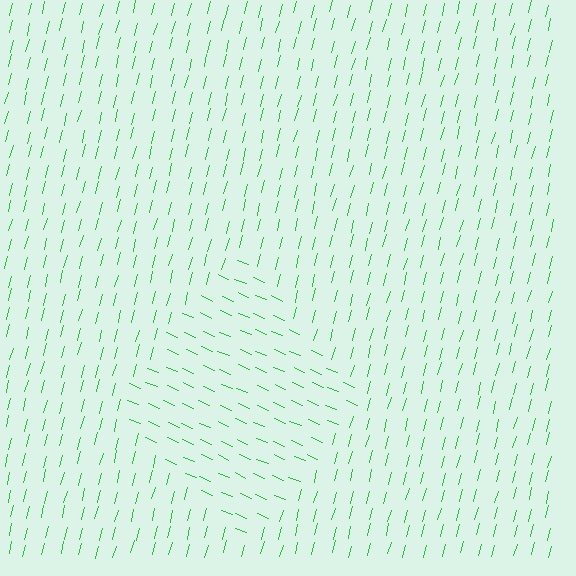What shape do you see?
I see a diamond.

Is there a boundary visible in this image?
Yes, there is a texture boundary formed by a change in line orientation.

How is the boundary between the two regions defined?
The boundary is defined purely by a change in line orientation (approximately 82 degrees difference). All lines are the same color and thickness.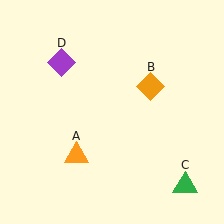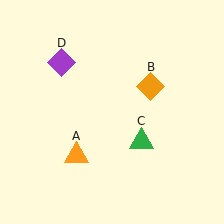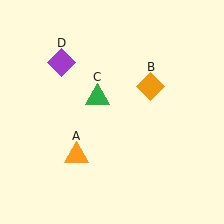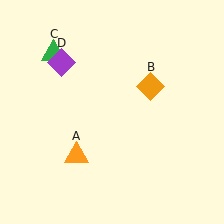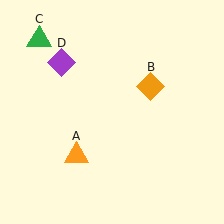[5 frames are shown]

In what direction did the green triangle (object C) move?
The green triangle (object C) moved up and to the left.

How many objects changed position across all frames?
1 object changed position: green triangle (object C).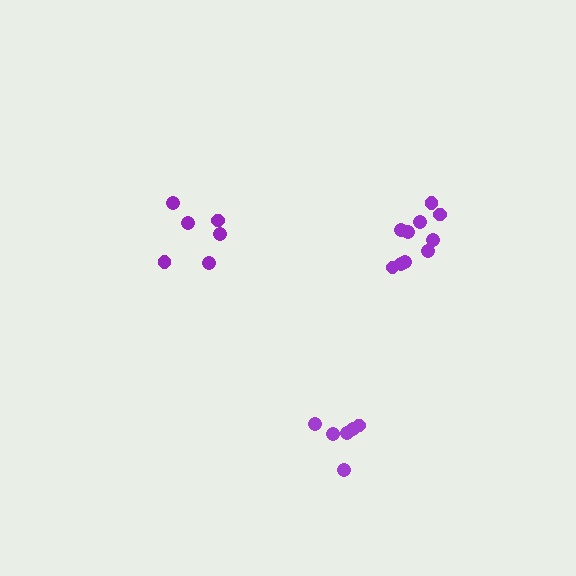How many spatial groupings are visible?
There are 3 spatial groupings.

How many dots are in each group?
Group 1: 10 dots, Group 2: 6 dots, Group 3: 6 dots (22 total).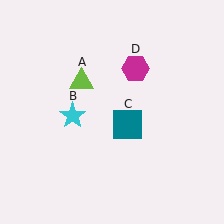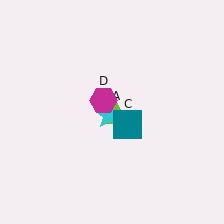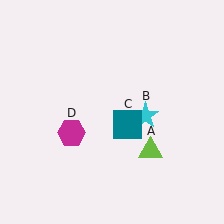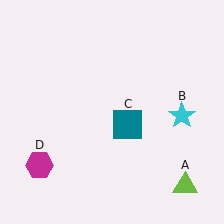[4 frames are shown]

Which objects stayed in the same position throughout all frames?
Teal square (object C) remained stationary.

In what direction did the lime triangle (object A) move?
The lime triangle (object A) moved down and to the right.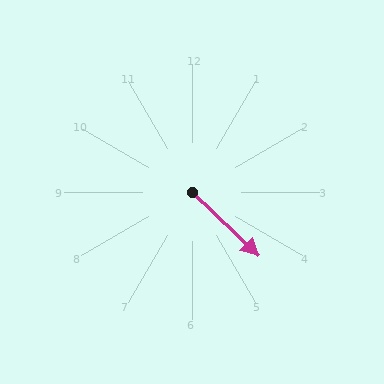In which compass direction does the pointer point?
Southeast.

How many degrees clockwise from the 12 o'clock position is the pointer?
Approximately 134 degrees.